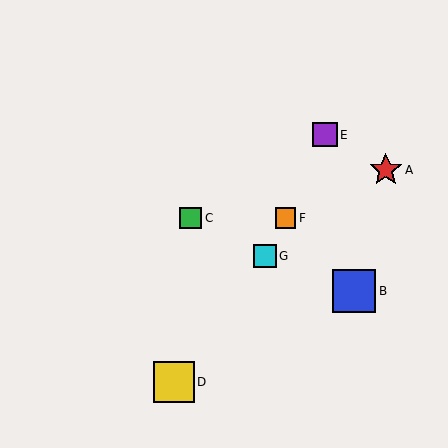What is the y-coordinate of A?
Object A is at y≈170.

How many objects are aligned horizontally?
2 objects (C, F) are aligned horizontally.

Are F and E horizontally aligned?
No, F is at y≈218 and E is at y≈135.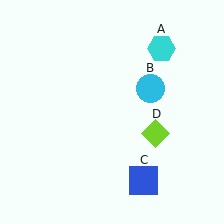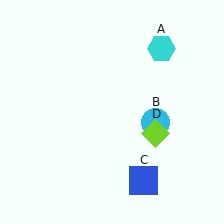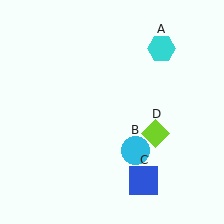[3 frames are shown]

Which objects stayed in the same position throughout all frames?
Cyan hexagon (object A) and blue square (object C) and lime diamond (object D) remained stationary.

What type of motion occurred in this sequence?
The cyan circle (object B) rotated clockwise around the center of the scene.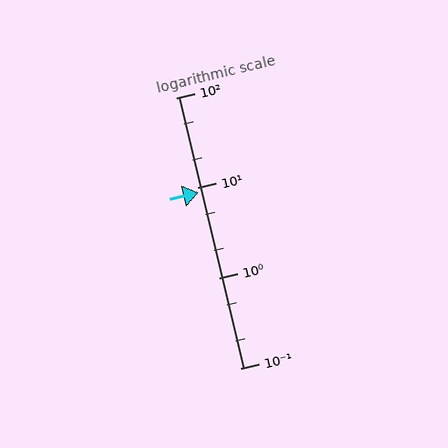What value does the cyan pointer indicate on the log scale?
The pointer indicates approximately 8.9.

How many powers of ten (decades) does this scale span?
The scale spans 3 decades, from 0.1 to 100.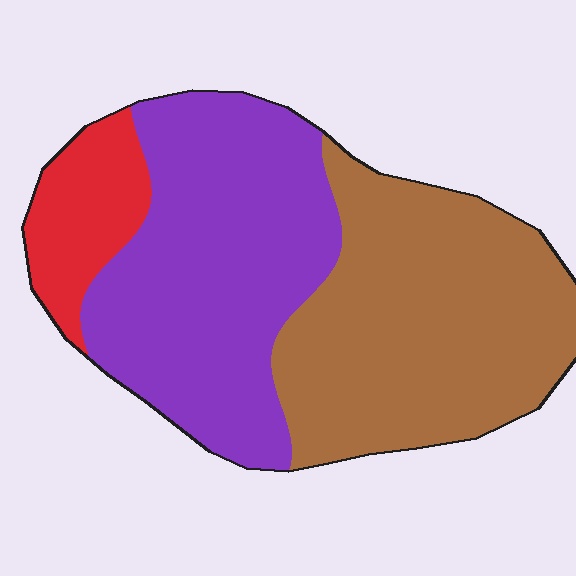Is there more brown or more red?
Brown.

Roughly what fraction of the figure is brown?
Brown covers 44% of the figure.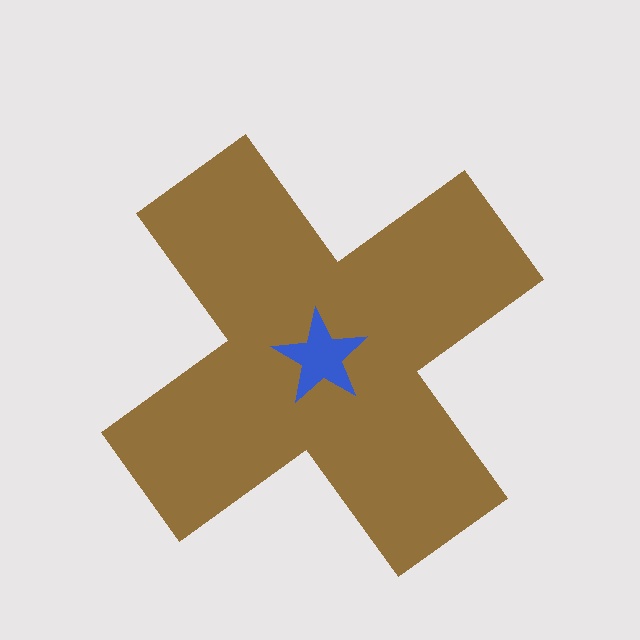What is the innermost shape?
The blue star.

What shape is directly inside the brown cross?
The blue star.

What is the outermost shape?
The brown cross.